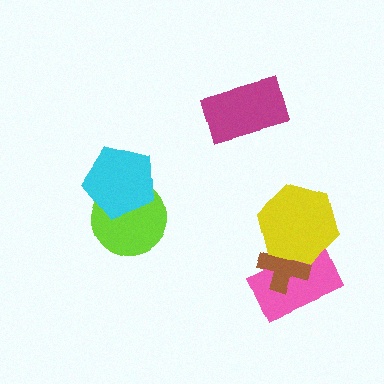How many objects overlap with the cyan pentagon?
1 object overlaps with the cyan pentagon.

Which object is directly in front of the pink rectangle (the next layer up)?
The brown cross is directly in front of the pink rectangle.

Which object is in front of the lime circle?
The cyan pentagon is in front of the lime circle.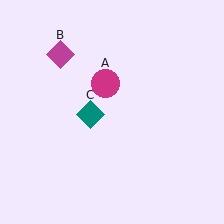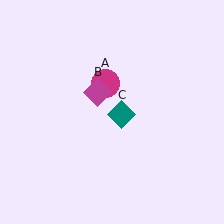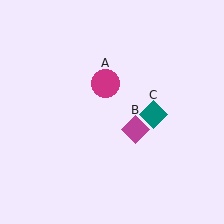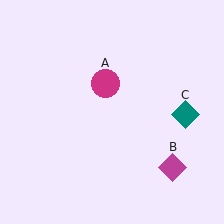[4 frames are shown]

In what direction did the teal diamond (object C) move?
The teal diamond (object C) moved right.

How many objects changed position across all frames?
2 objects changed position: magenta diamond (object B), teal diamond (object C).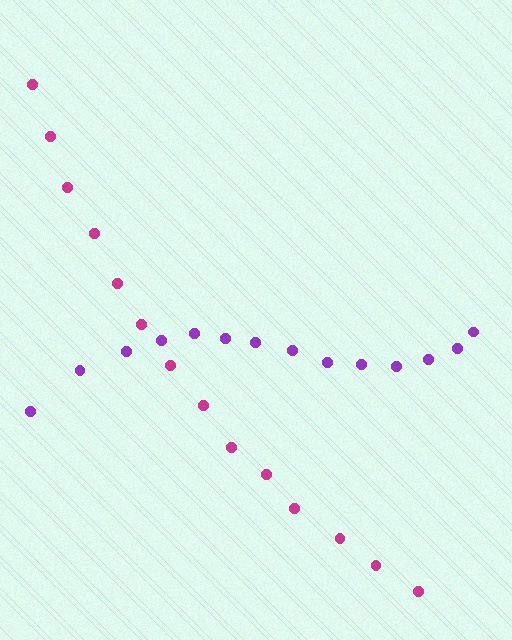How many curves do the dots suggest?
There are 2 distinct paths.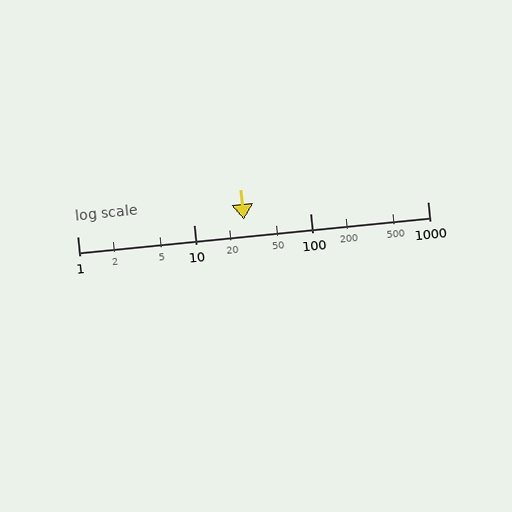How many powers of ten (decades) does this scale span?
The scale spans 3 decades, from 1 to 1000.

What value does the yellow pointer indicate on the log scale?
The pointer indicates approximately 27.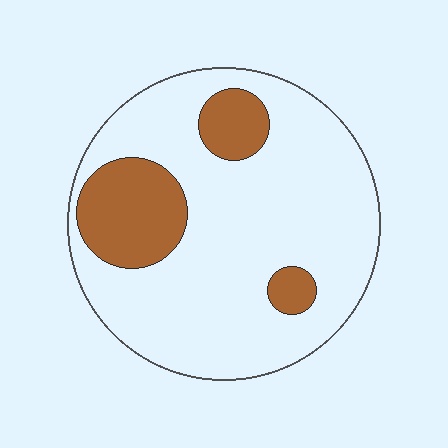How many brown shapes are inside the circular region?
3.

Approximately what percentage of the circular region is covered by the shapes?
Approximately 20%.